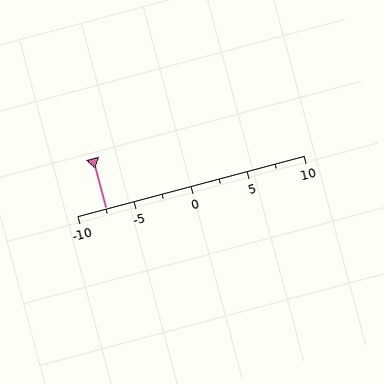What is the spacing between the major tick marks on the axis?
The major ticks are spaced 5 apart.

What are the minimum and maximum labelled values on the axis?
The axis runs from -10 to 10.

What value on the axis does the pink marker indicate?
The marker indicates approximately -7.5.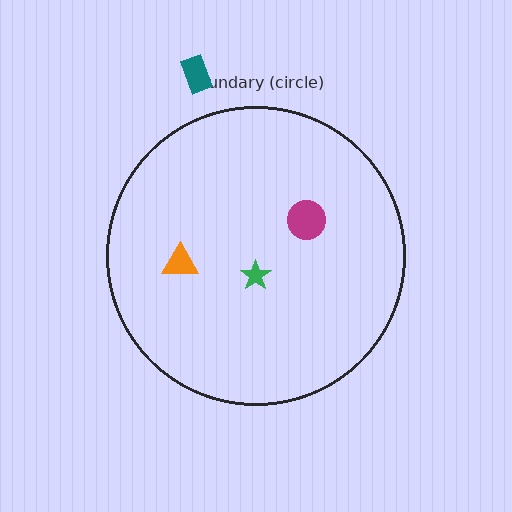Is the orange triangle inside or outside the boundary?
Inside.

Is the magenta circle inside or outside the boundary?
Inside.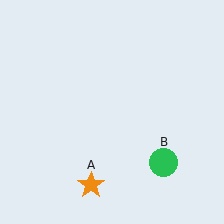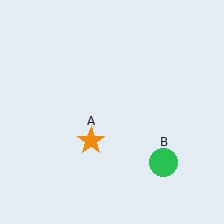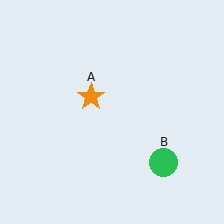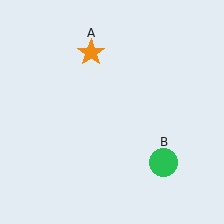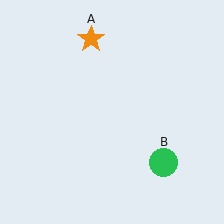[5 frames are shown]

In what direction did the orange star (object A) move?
The orange star (object A) moved up.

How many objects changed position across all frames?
1 object changed position: orange star (object A).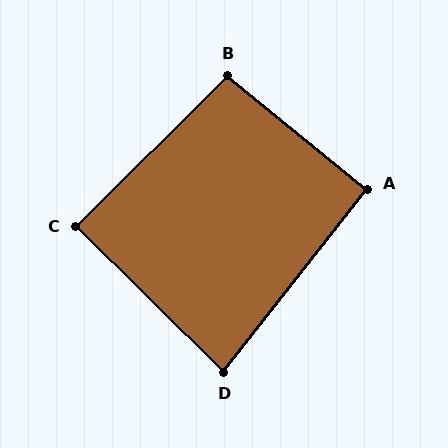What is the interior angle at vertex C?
Approximately 89 degrees (approximately right).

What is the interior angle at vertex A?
Approximately 91 degrees (approximately right).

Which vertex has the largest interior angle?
B, at approximately 96 degrees.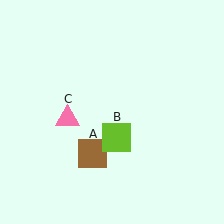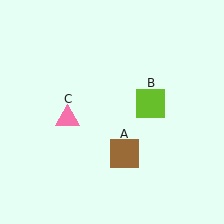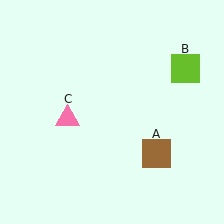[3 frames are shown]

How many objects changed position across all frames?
2 objects changed position: brown square (object A), lime square (object B).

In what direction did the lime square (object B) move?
The lime square (object B) moved up and to the right.